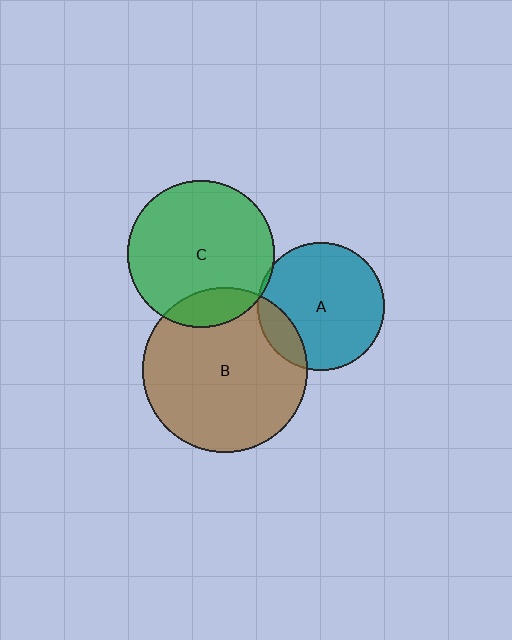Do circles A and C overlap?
Yes.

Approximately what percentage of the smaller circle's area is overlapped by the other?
Approximately 5%.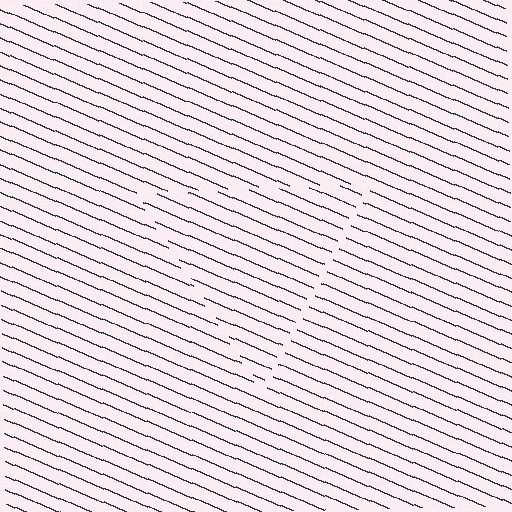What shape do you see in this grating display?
An illusory triangle. The interior of the shape contains the same grating, shifted by half a period — the contour is defined by the phase discontinuity where line-ends from the inner and outer gratings abut.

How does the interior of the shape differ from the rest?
The interior of the shape contains the same grating, shifted by half a period — the contour is defined by the phase discontinuity where line-ends from the inner and outer gratings abut.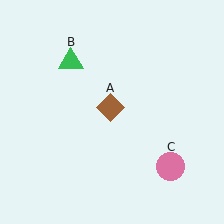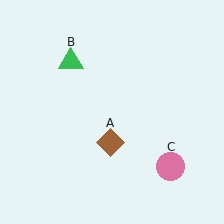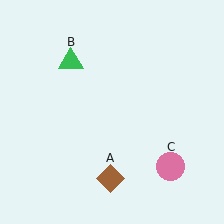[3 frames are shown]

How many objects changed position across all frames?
1 object changed position: brown diamond (object A).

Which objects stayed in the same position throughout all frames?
Green triangle (object B) and pink circle (object C) remained stationary.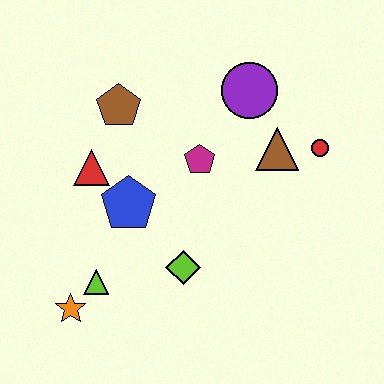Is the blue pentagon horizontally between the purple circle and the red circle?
No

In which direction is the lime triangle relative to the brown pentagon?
The lime triangle is below the brown pentagon.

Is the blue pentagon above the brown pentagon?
No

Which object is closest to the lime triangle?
The orange star is closest to the lime triangle.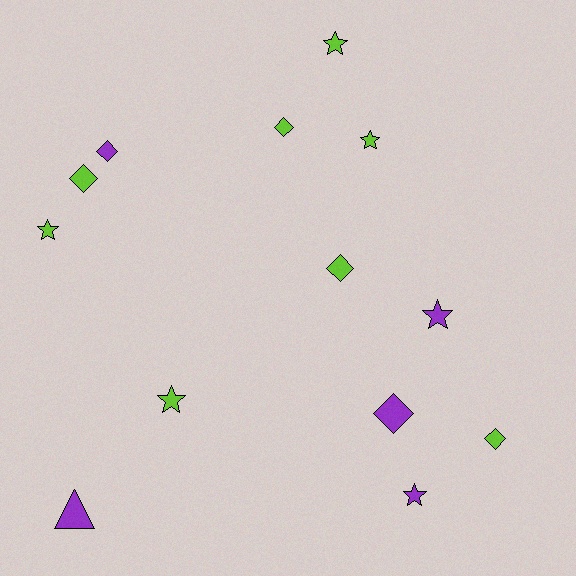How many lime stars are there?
There are 4 lime stars.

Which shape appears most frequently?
Star, with 6 objects.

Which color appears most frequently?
Lime, with 8 objects.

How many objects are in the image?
There are 13 objects.